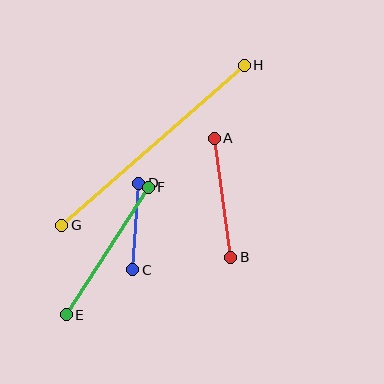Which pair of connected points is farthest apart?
Points G and H are farthest apart.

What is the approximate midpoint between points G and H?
The midpoint is at approximately (153, 145) pixels.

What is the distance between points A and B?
The distance is approximately 120 pixels.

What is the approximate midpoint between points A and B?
The midpoint is at approximately (222, 198) pixels.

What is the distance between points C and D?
The distance is approximately 86 pixels.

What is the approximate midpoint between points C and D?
The midpoint is at approximately (136, 226) pixels.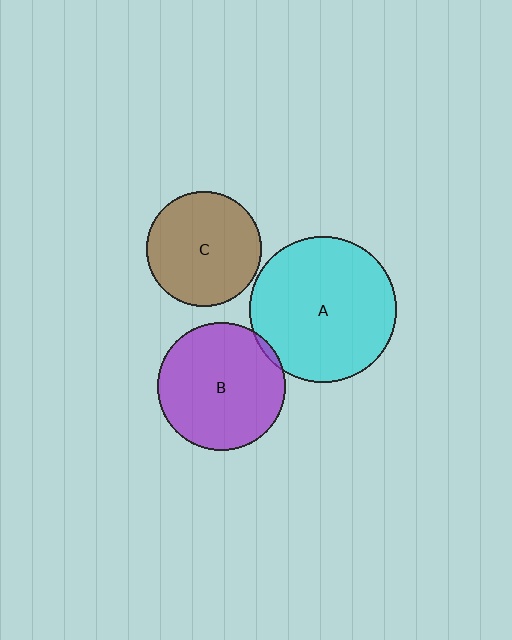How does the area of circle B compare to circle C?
Approximately 1.2 times.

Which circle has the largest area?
Circle A (cyan).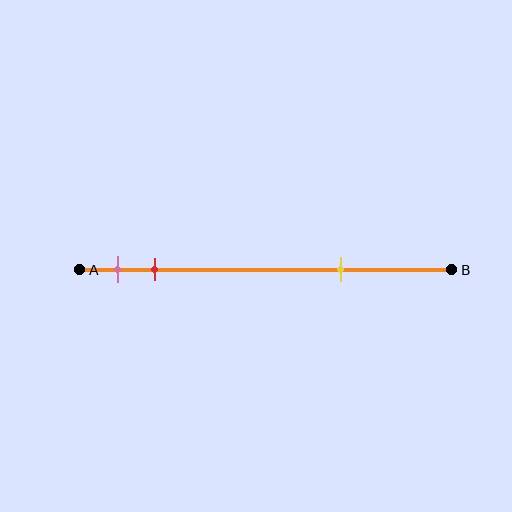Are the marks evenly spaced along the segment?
No, the marks are not evenly spaced.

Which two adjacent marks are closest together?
The pink and red marks are the closest adjacent pair.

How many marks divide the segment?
There are 3 marks dividing the segment.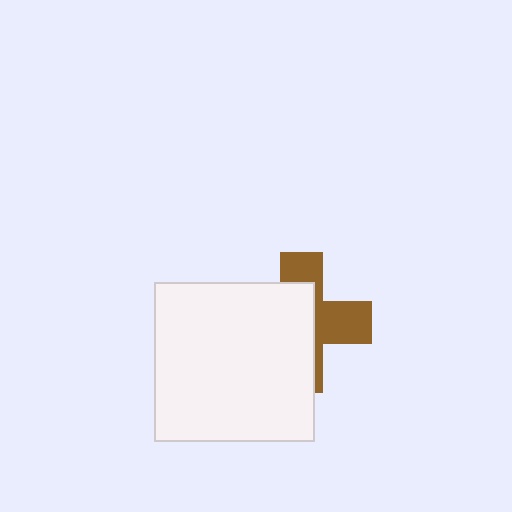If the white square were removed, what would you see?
You would see the complete brown cross.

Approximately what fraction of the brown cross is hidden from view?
Roughly 59% of the brown cross is hidden behind the white square.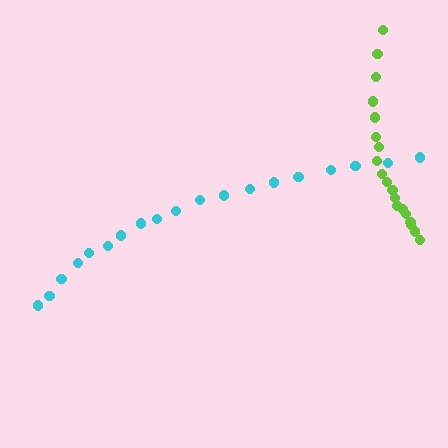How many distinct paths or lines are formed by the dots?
There are 2 distinct paths.